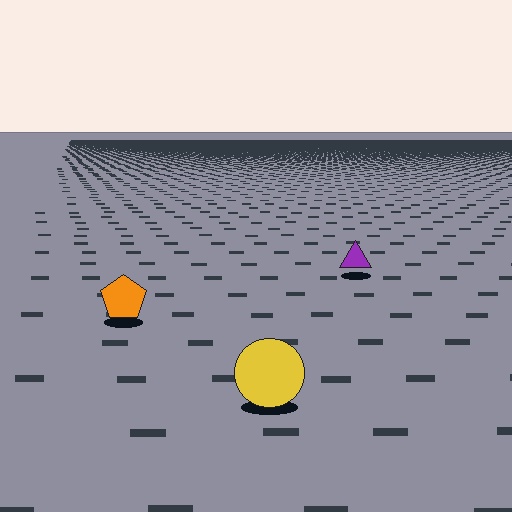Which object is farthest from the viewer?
The purple triangle is farthest from the viewer. It appears smaller and the ground texture around it is denser.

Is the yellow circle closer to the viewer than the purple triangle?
Yes. The yellow circle is closer — you can tell from the texture gradient: the ground texture is coarser near it.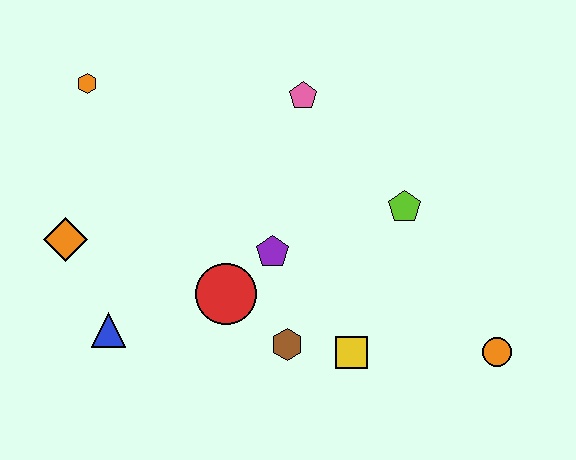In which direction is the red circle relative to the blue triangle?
The red circle is to the right of the blue triangle.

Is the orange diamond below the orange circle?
No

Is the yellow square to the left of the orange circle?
Yes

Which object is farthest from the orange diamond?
The orange circle is farthest from the orange diamond.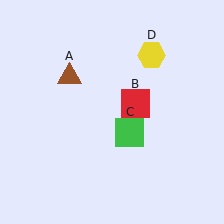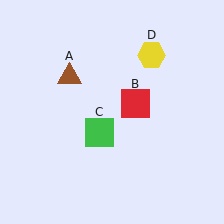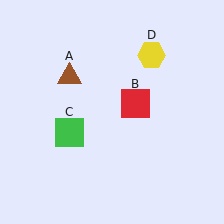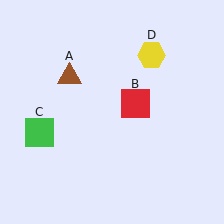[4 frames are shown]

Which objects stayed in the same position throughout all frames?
Brown triangle (object A) and red square (object B) and yellow hexagon (object D) remained stationary.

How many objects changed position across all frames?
1 object changed position: green square (object C).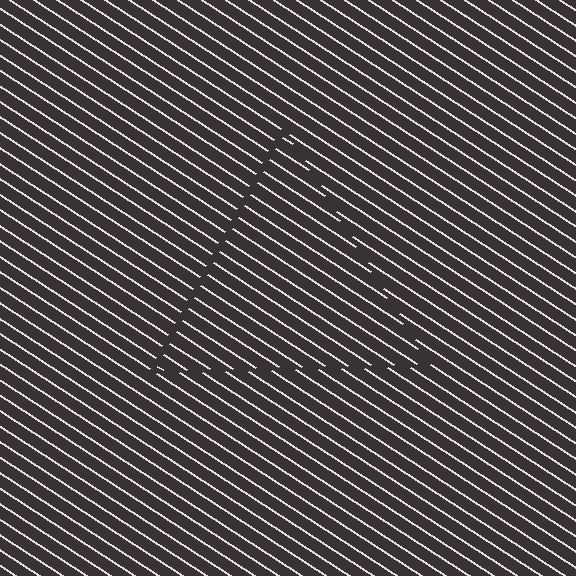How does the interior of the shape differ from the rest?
The interior of the shape contains the same grating, shifted by half a period — the contour is defined by the phase discontinuity where line-ends from the inner and outer gratings abut.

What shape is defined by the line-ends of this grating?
An illusory triangle. The interior of the shape contains the same grating, shifted by half a period — the contour is defined by the phase discontinuity where line-ends from the inner and outer gratings abut.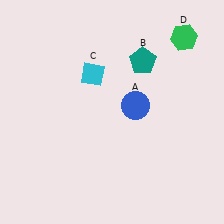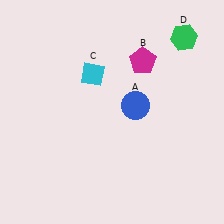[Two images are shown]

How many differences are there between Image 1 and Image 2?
There is 1 difference between the two images.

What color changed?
The pentagon (B) changed from teal in Image 1 to magenta in Image 2.